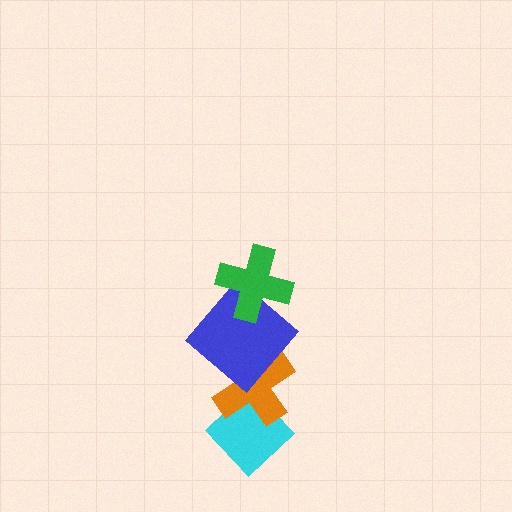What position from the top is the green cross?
The green cross is 1st from the top.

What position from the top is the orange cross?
The orange cross is 3rd from the top.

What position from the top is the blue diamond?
The blue diamond is 2nd from the top.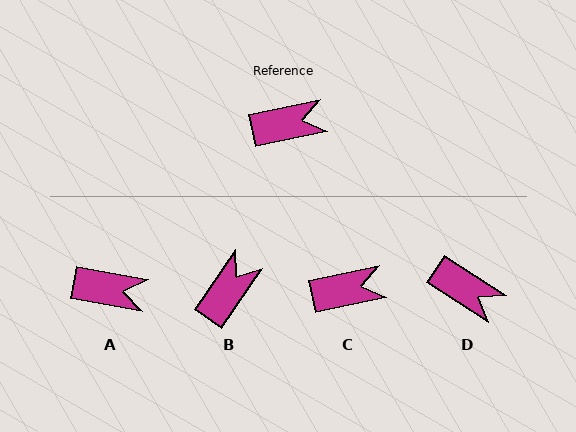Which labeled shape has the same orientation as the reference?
C.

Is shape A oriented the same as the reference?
No, it is off by about 22 degrees.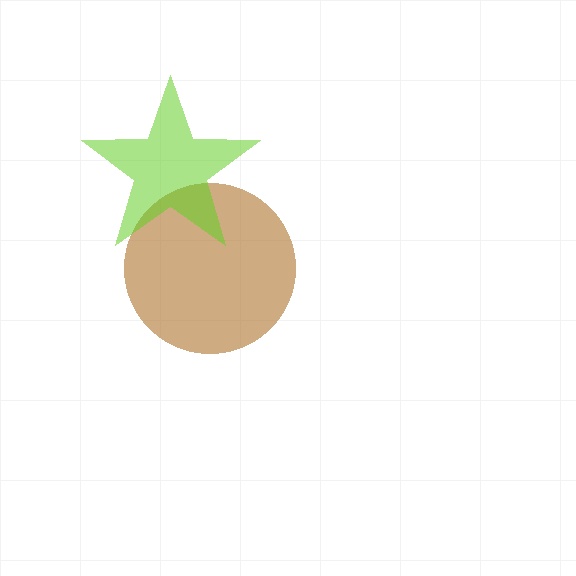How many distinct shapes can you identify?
There are 2 distinct shapes: a brown circle, a lime star.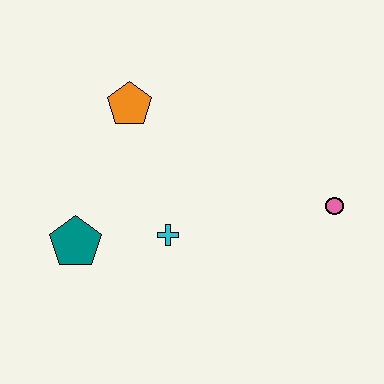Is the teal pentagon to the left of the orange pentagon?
Yes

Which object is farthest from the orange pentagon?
The pink circle is farthest from the orange pentagon.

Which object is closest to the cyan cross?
The teal pentagon is closest to the cyan cross.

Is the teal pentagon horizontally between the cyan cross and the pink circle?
No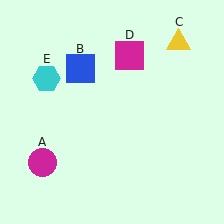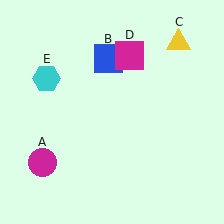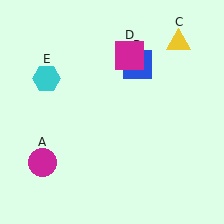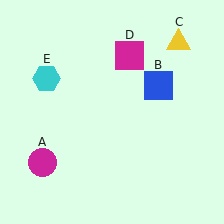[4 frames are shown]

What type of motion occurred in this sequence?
The blue square (object B) rotated clockwise around the center of the scene.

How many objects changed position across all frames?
1 object changed position: blue square (object B).